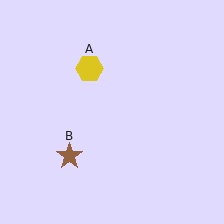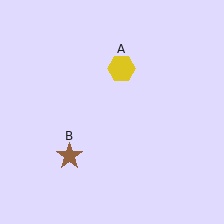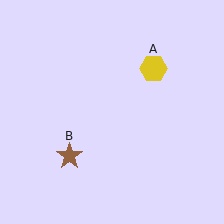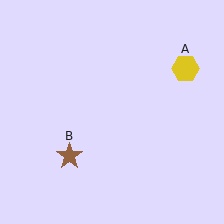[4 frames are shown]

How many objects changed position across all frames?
1 object changed position: yellow hexagon (object A).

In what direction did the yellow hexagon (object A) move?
The yellow hexagon (object A) moved right.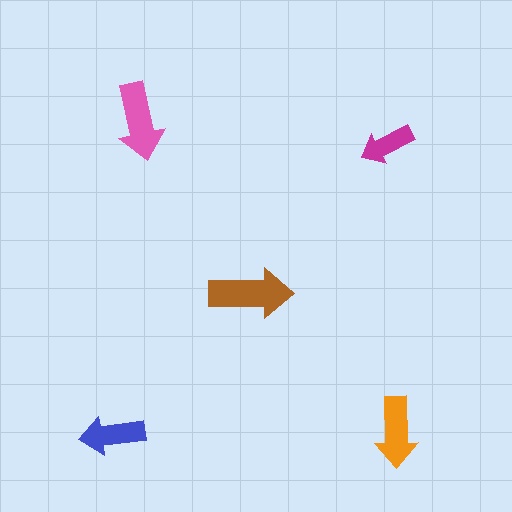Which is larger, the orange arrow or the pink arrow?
The pink one.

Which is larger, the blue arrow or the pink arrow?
The pink one.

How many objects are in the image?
There are 5 objects in the image.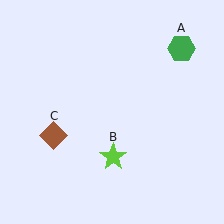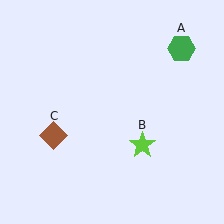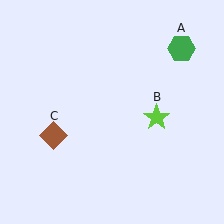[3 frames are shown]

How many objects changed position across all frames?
1 object changed position: lime star (object B).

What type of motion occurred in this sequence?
The lime star (object B) rotated counterclockwise around the center of the scene.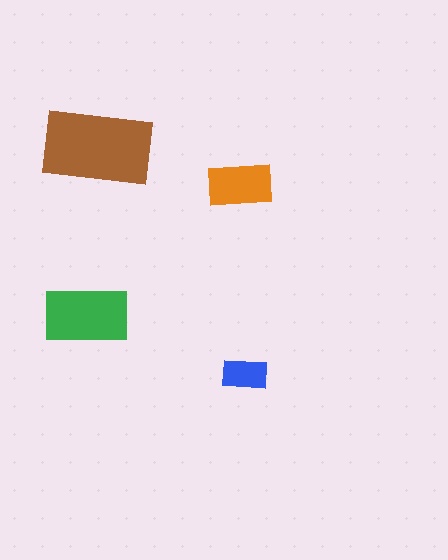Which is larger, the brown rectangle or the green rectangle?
The brown one.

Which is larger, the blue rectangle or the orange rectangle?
The orange one.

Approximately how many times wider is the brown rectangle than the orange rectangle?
About 1.5 times wider.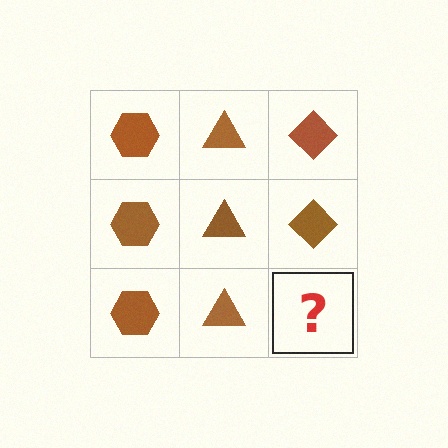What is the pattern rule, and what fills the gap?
The rule is that each column has a consistent shape. The gap should be filled with a brown diamond.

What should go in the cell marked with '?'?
The missing cell should contain a brown diamond.